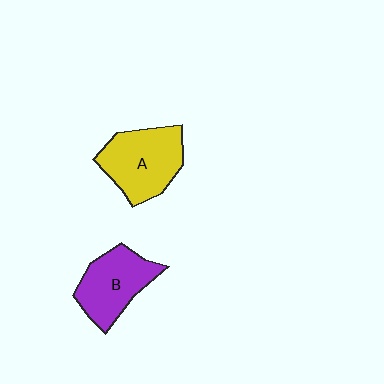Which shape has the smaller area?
Shape B (purple).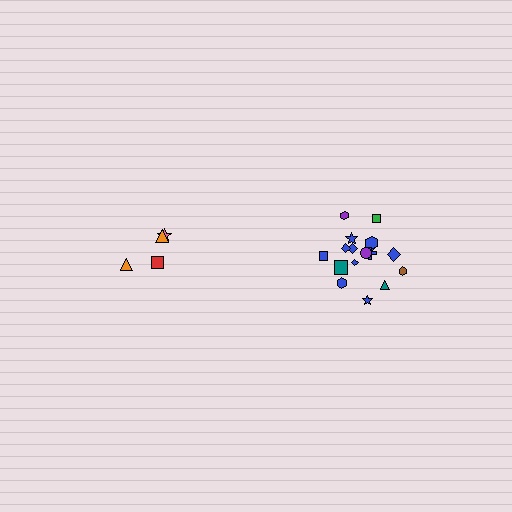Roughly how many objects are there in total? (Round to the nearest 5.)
Roughly 25 objects in total.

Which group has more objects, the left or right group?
The right group.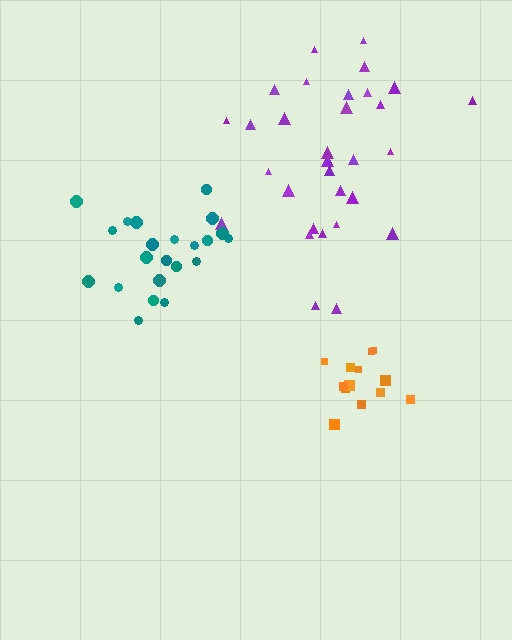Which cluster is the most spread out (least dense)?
Purple.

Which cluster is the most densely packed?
Orange.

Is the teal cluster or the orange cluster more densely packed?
Orange.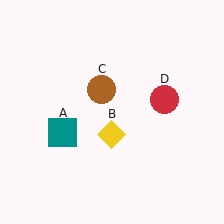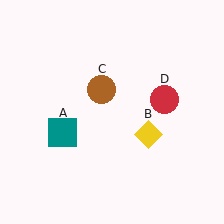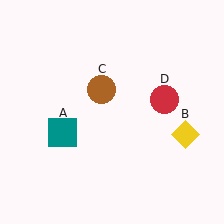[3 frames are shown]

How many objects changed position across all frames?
1 object changed position: yellow diamond (object B).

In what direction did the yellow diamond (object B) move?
The yellow diamond (object B) moved right.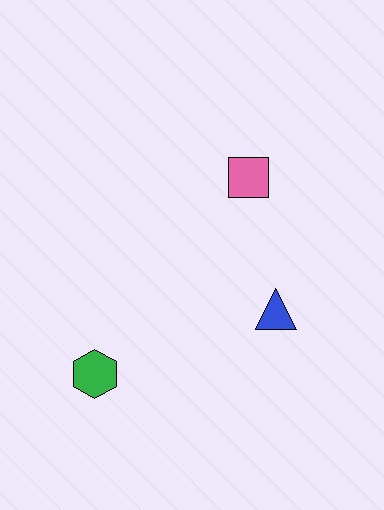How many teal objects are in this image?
There are no teal objects.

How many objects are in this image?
There are 3 objects.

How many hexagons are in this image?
There is 1 hexagon.